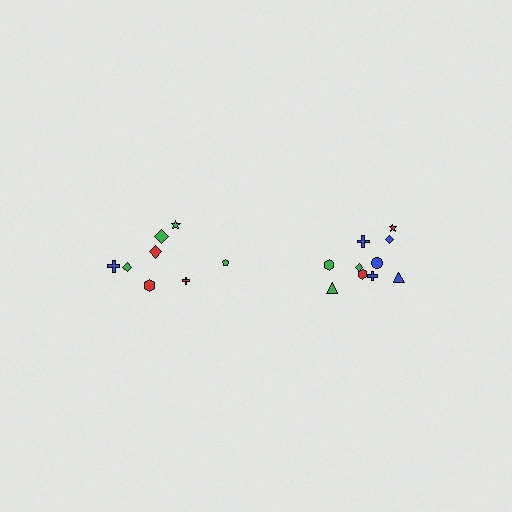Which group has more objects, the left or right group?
The right group.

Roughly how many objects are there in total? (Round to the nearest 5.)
Roughly 20 objects in total.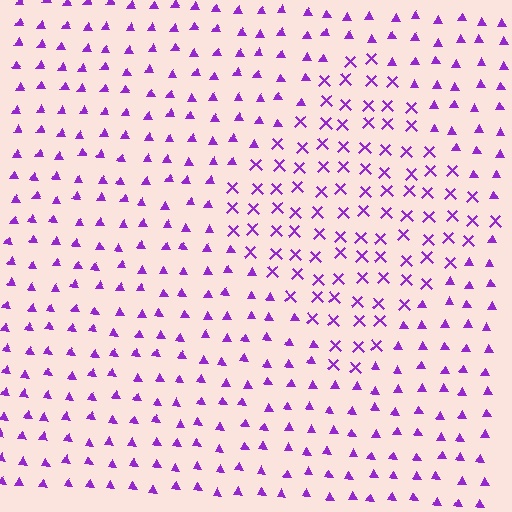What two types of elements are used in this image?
The image uses X marks inside the diamond region and triangles outside it.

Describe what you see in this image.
The image is filled with small purple elements arranged in a uniform grid. A diamond-shaped region contains X marks, while the surrounding area contains triangles. The boundary is defined purely by the change in element shape.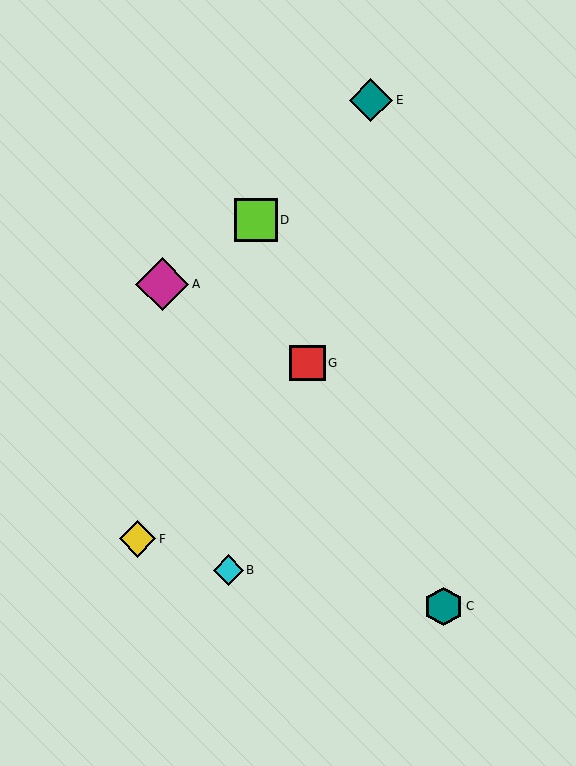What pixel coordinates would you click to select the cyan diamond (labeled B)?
Click at (228, 570) to select the cyan diamond B.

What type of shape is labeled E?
Shape E is a teal diamond.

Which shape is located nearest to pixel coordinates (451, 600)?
The teal hexagon (labeled C) at (443, 606) is nearest to that location.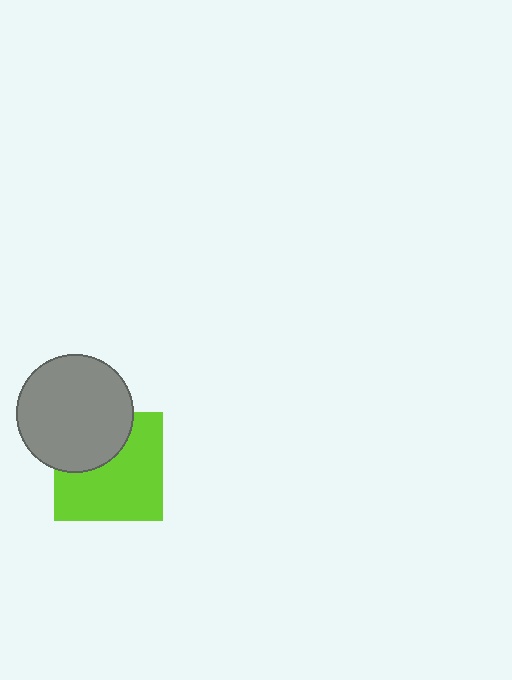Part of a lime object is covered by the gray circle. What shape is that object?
It is a square.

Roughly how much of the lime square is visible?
Most of it is visible (roughly 66%).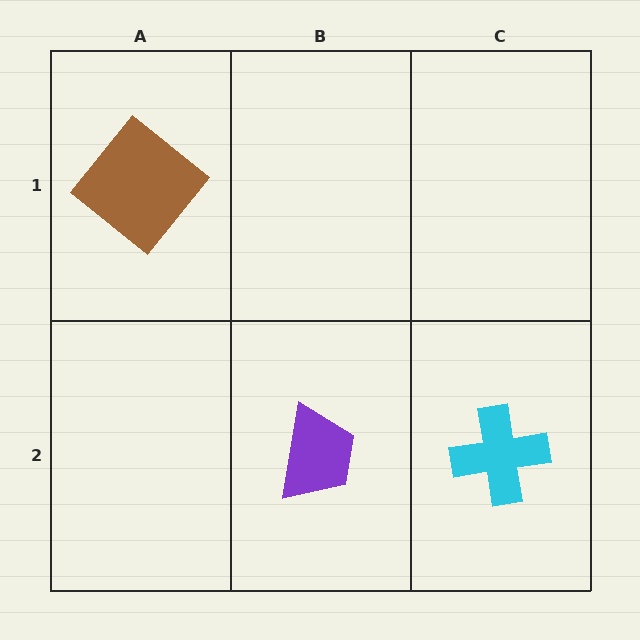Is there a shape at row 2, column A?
No, that cell is empty.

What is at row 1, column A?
A brown diamond.